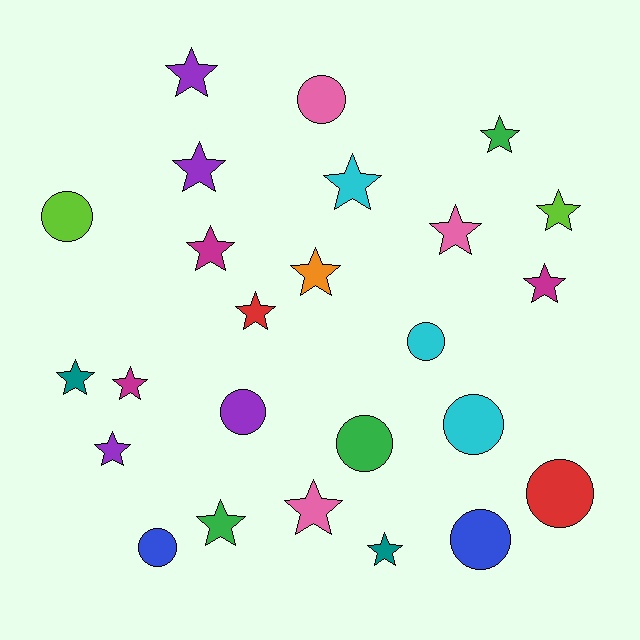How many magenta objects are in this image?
There are 3 magenta objects.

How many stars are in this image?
There are 16 stars.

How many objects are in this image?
There are 25 objects.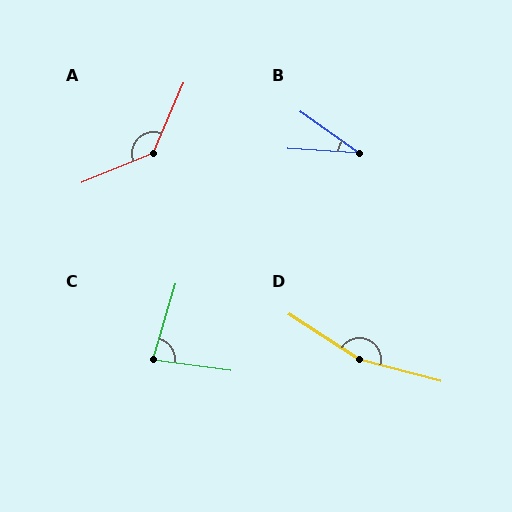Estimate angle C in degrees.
Approximately 81 degrees.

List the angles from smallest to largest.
B (32°), C (81°), A (136°), D (162°).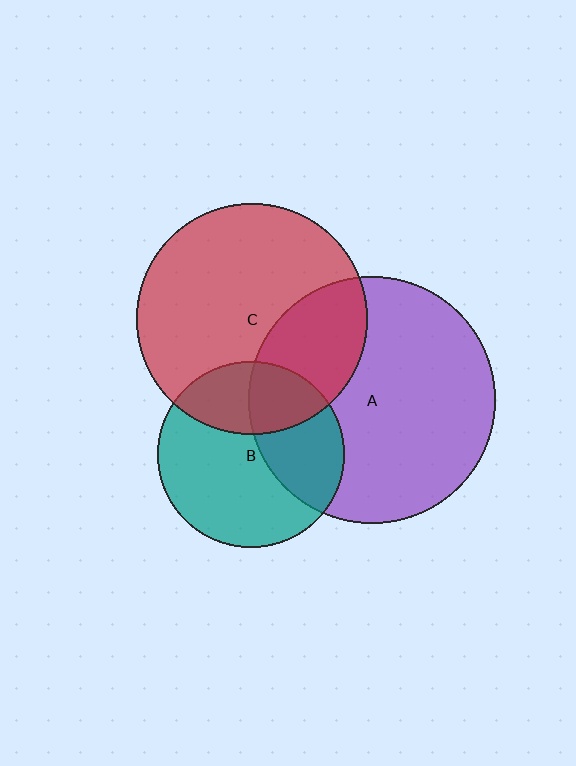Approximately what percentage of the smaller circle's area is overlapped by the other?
Approximately 30%.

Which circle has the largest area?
Circle A (purple).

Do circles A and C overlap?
Yes.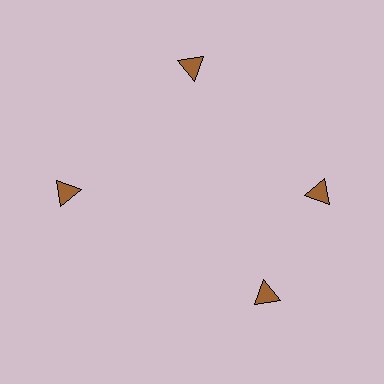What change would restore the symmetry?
The symmetry would be restored by rotating it back into even spacing with its neighbors so that all 4 triangles sit at equal angles and equal distance from the center.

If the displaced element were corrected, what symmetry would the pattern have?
It would have 4-fold rotational symmetry — the pattern would map onto itself every 90 degrees.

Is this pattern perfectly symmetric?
No. The 4 brown triangles are arranged in a ring, but one element near the 6 o'clock position is rotated out of alignment along the ring, breaking the 4-fold rotational symmetry.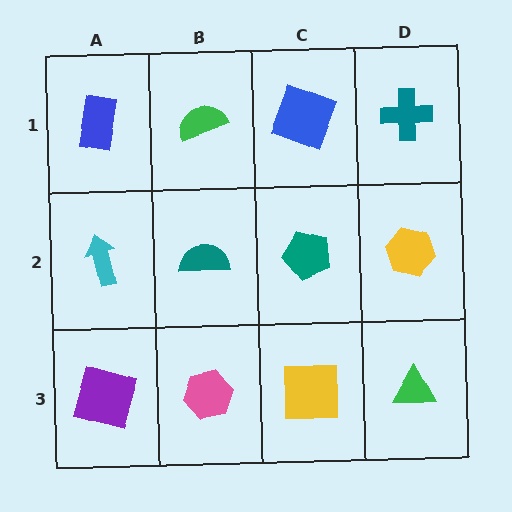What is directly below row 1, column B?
A teal semicircle.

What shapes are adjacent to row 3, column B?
A teal semicircle (row 2, column B), a purple square (row 3, column A), a yellow square (row 3, column C).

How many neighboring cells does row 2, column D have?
3.